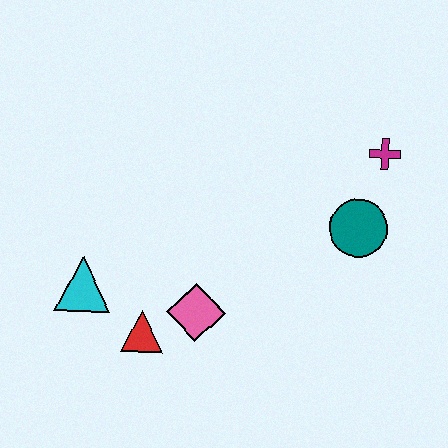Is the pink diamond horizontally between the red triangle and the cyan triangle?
No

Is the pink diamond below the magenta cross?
Yes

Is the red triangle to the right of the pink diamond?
No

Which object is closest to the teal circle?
The magenta cross is closest to the teal circle.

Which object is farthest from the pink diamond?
The magenta cross is farthest from the pink diamond.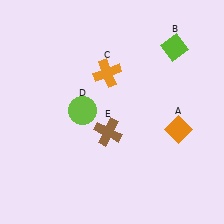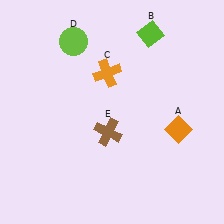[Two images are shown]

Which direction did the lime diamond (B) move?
The lime diamond (B) moved left.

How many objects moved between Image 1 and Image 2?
2 objects moved between the two images.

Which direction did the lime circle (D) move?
The lime circle (D) moved up.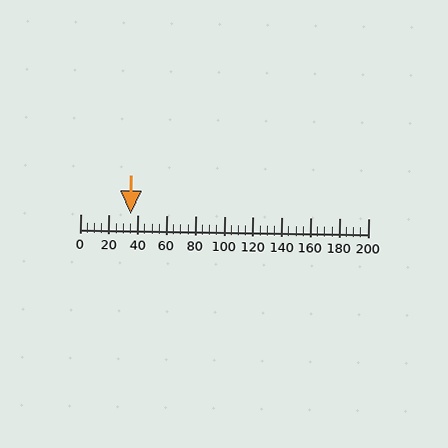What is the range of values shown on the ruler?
The ruler shows values from 0 to 200.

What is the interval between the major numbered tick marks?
The major tick marks are spaced 20 units apart.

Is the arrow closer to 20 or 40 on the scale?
The arrow is closer to 40.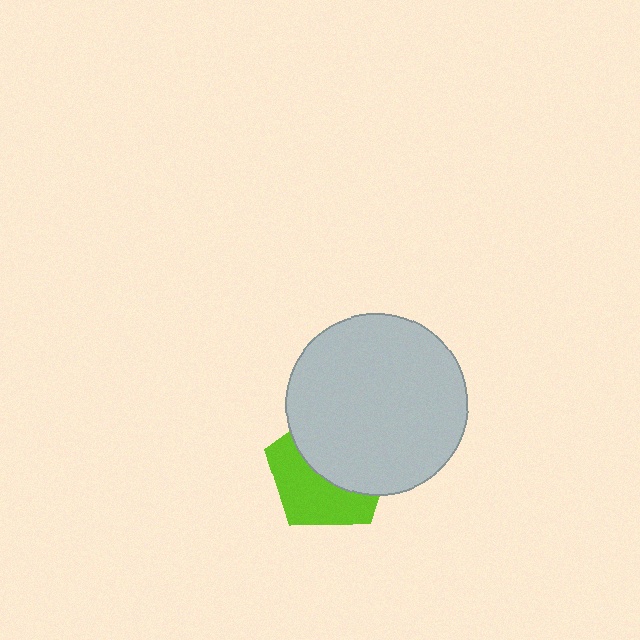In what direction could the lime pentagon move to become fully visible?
The lime pentagon could move toward the lower-left. That would shift it out from behind the light gray circle entirely.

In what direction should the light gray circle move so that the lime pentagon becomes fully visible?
The light gray circle should move toward the upper-right. That is the shortest direction to clear the overlap and leave the lime pentagon fully visible.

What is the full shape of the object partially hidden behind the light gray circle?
The partially hidden object is a lime pentagon.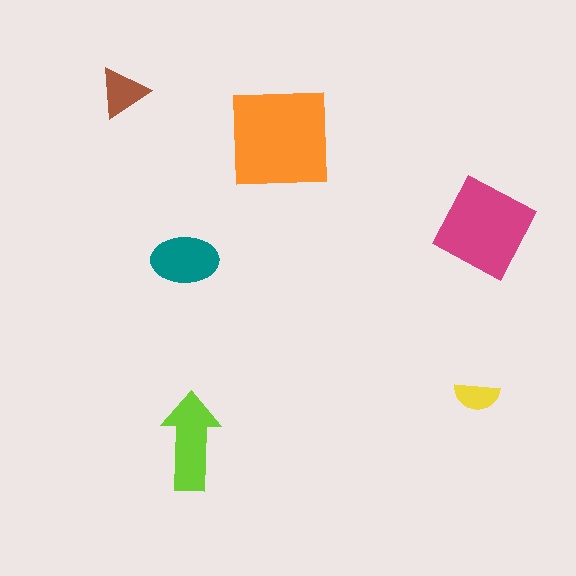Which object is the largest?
The orange square.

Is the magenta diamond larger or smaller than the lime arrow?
Larger.